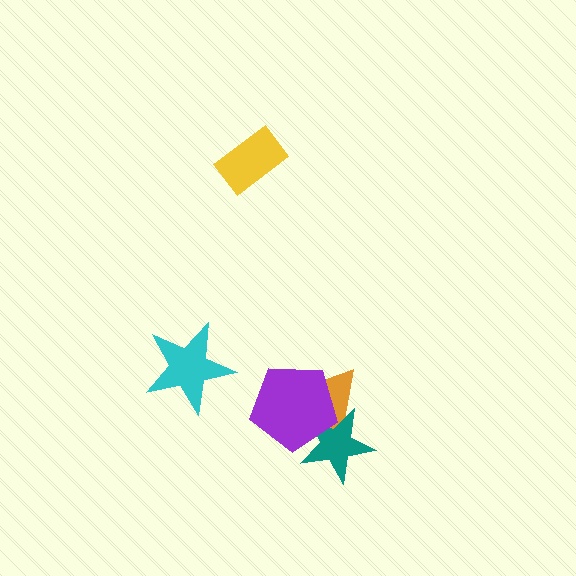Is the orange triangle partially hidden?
Yes, it is partially covered by another shape.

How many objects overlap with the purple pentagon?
2 objects overlap with the purple pentagon.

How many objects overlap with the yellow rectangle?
0 objects overlap with the yellow rectangle.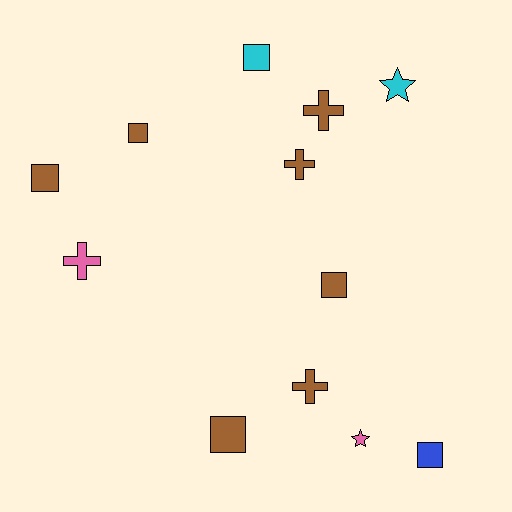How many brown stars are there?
There are no brown stars.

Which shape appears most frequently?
Square, with 6 objects.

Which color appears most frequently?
Brown, with 7 objects.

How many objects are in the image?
There are 12 objects.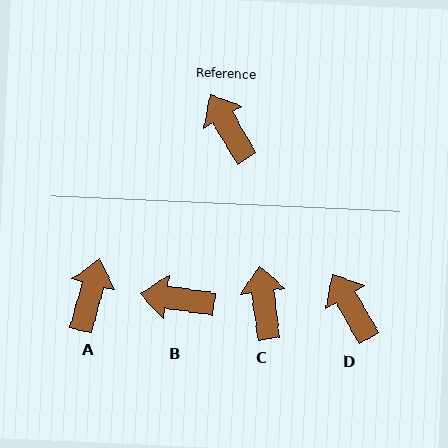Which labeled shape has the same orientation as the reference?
D.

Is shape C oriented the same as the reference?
No, it is off by about 22 degrees.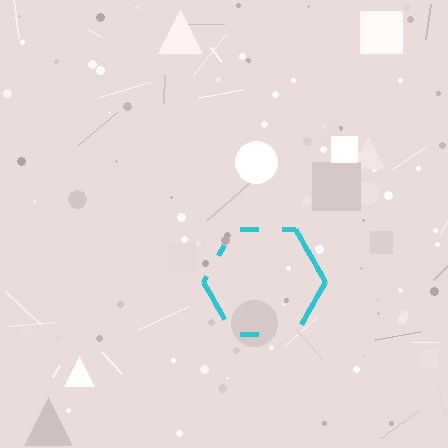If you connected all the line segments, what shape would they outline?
They would outline a hexagon.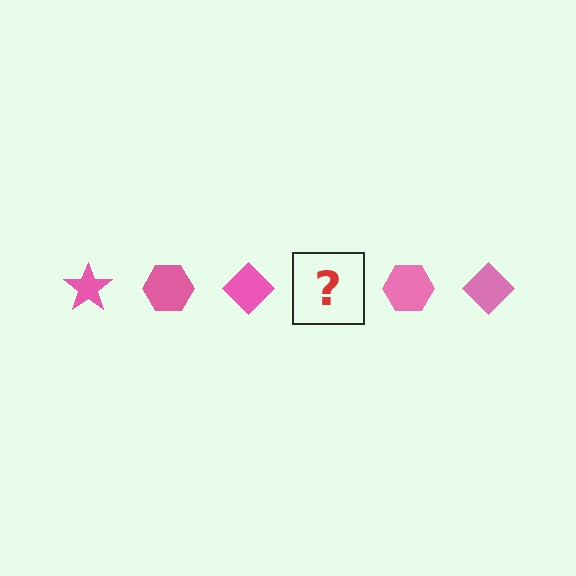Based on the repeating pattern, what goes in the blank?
The blank should be a pink star.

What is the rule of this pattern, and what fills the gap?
The rule is that the pattern cycles through star, hexagon, diamond shapes in pink. The gap should be filled with a pink star.